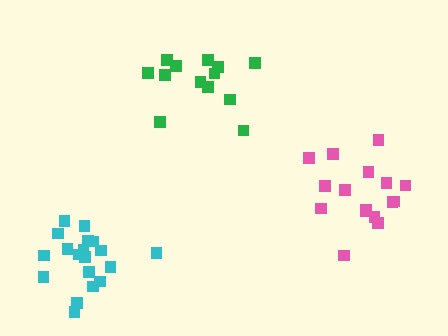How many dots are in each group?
Group 1: 13 dots, Group 2: 16 dots, Group 3: 19 dots (48 total).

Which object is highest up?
The green cluster is topmost.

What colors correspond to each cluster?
The clusters are colored: green, pink, cyan.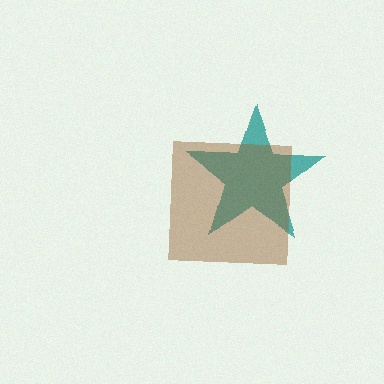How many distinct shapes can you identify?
There are 2 distinct shapes: a teal star, a brown square.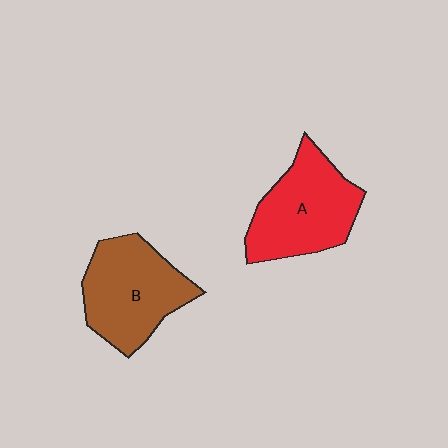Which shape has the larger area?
Shape B (brown).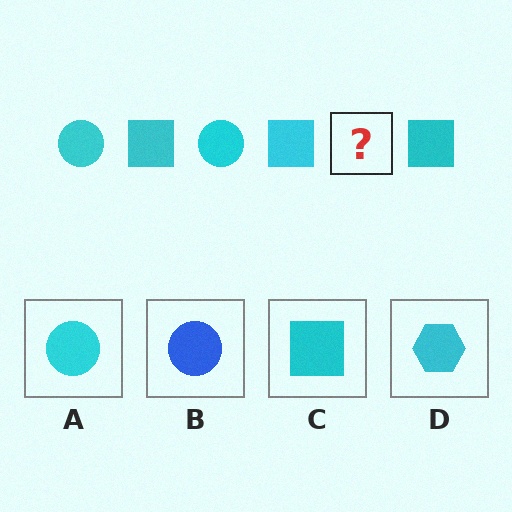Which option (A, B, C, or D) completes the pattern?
A.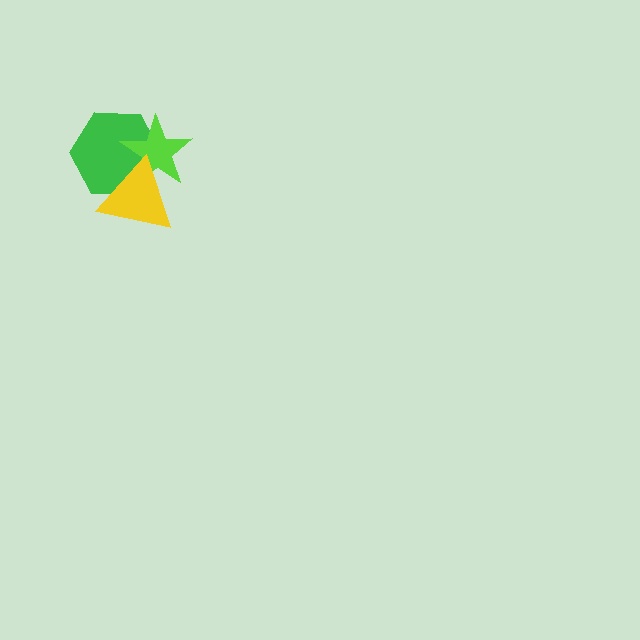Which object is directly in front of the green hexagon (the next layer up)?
The lime star is directly in front of the green hexagon.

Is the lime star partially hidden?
Yes, it is partially covered by another shape.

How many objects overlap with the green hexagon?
2 objects overlap with the green hexagon.